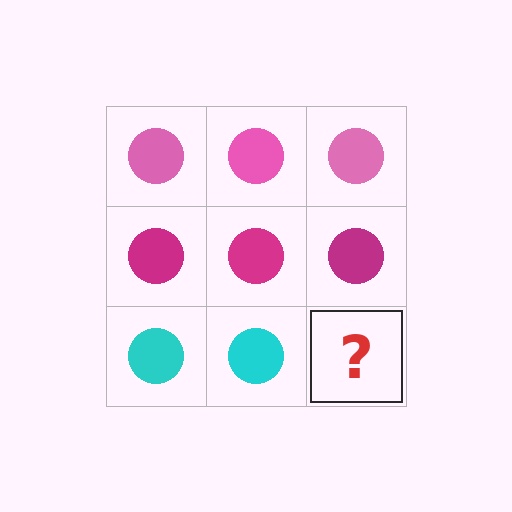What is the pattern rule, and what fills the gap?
The rule is that each row has a consistent color. The gap should be filled with a cyan circle.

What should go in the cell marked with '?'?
The missing cell should contain a cyan circle.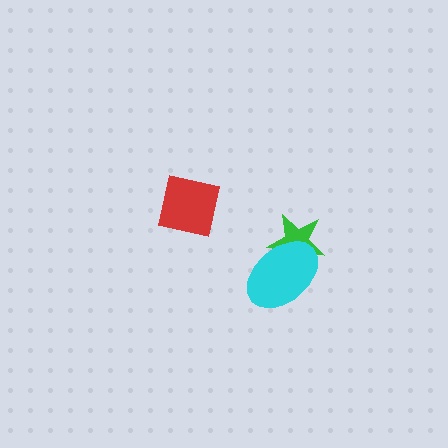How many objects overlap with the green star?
1 object overlaps with the green star.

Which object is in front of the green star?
The cyan ellipse is in front of the green star.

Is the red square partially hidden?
No, no other shape covers it.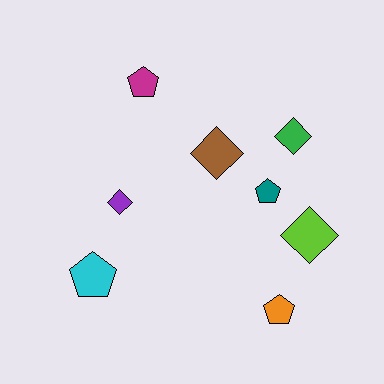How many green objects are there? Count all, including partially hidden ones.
There is 1 green object.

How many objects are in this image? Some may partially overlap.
There are 8 objects.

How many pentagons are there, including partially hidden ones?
There are 4 pentagons.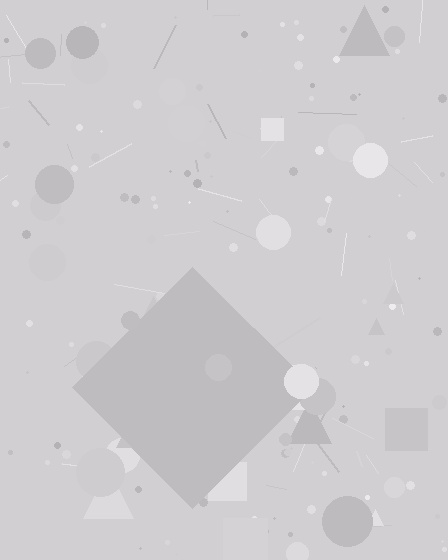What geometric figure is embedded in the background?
A diamond is embedded in the background.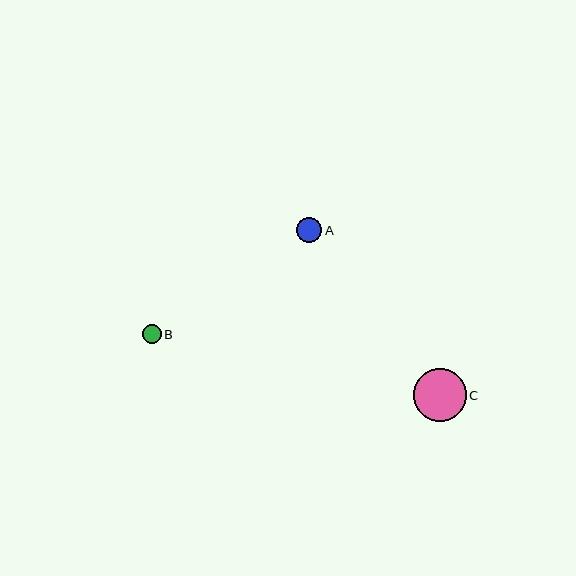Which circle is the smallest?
Circle B is the smallest with a size of approximately 18 pixels.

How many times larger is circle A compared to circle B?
Circle A is approximately 1.4 times the size of circle B.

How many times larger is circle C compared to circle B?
Circle C is approximately 2.9 times the size of circle B.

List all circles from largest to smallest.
From largest to smallest: C, A, B.